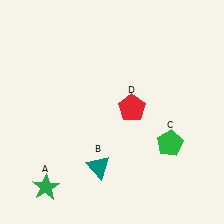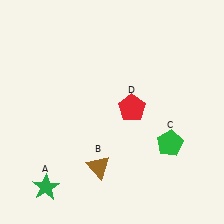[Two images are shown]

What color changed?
The triangle (B) changed from teal in Image 1 to brown in Image 2.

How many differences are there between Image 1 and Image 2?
There is 1 difference between the two images.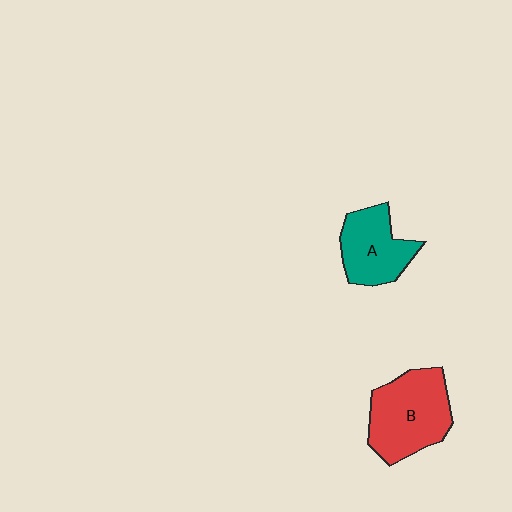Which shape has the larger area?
Shape B (red).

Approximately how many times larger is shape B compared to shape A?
Approximately 1.4 times.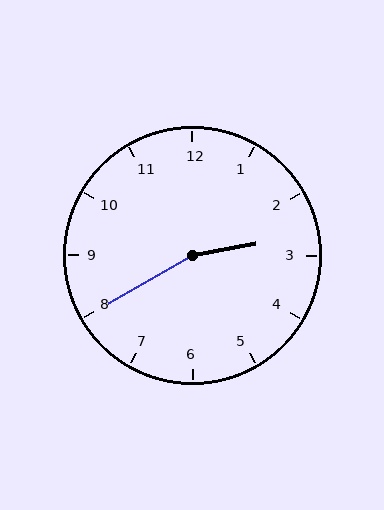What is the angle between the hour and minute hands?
Approximately 160 degrees.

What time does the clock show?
2:40.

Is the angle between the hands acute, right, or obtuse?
It is obtuse.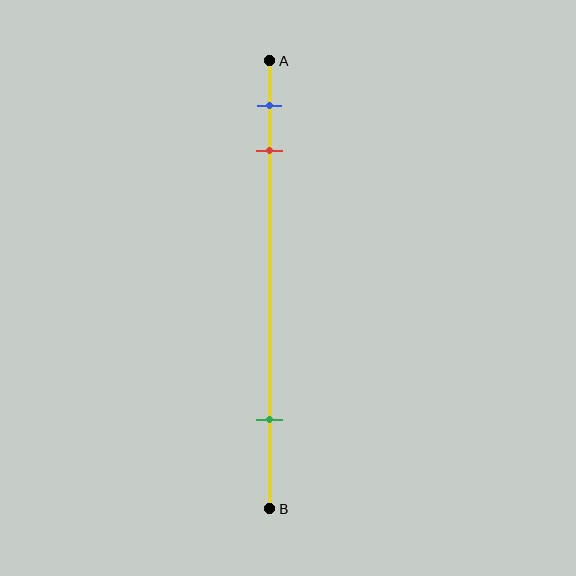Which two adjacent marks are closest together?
The blue and red marks are the closest adjacent pair.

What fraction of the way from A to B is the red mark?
The red mark is approximately 20% (0.2) of the way from A to B.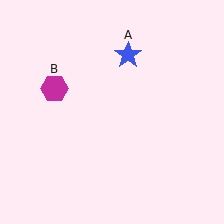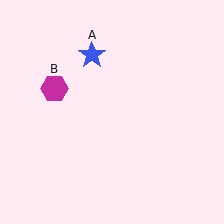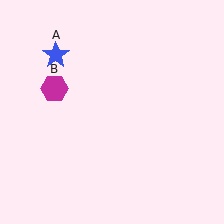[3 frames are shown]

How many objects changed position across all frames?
1 object changed position: blue star (object A).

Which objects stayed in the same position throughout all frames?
Magenta hexagon (object B) remained stationary.